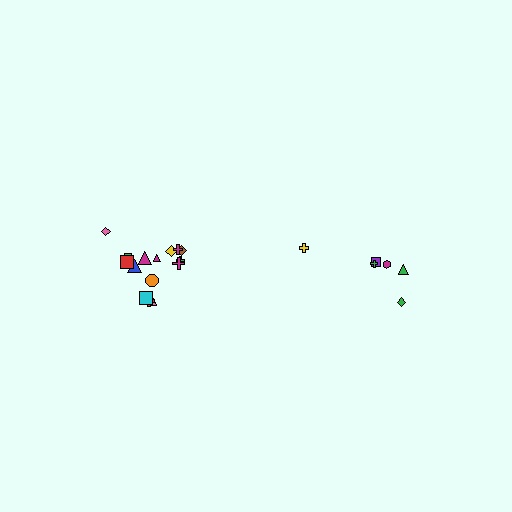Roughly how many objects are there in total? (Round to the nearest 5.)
Roughly 20 objects in total.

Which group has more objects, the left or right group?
The left group.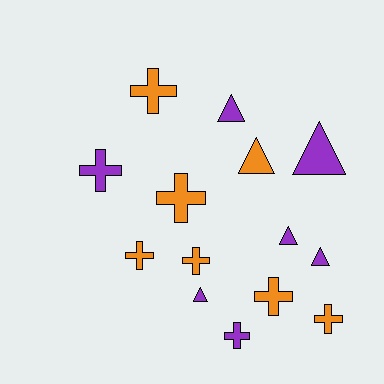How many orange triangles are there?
There is 1 orange triangle.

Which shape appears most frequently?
Cross, with 8 objects.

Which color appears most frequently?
Orange, with 7 objects.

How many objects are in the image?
There are 14 objects.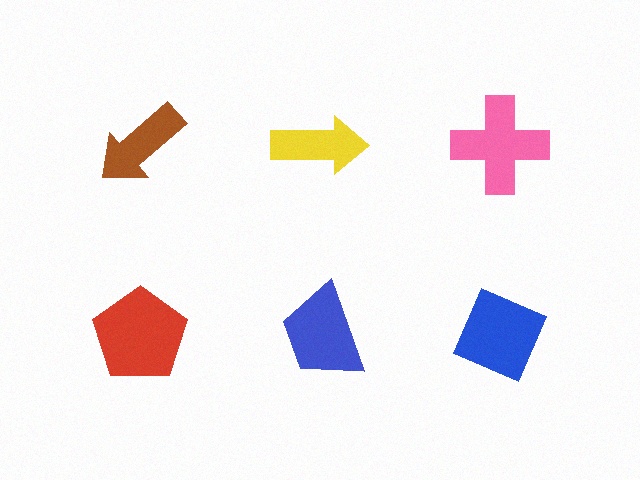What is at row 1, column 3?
A pink cross.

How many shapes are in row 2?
3 shapes.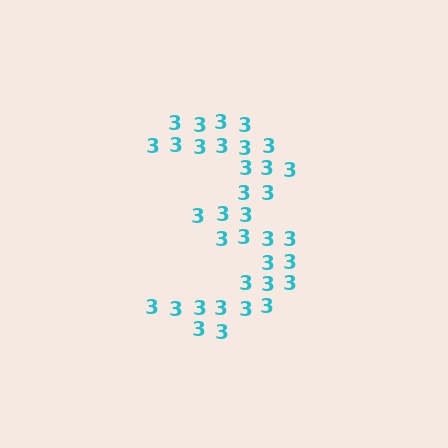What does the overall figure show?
The overall figure shows the digit 3.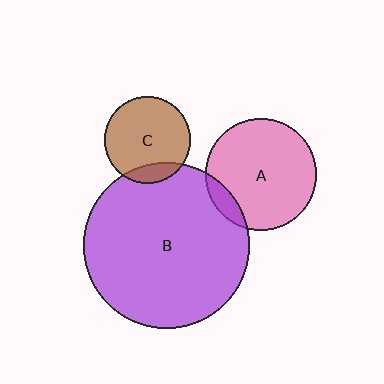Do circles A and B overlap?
Yes.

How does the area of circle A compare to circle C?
Approximately 1.7 times.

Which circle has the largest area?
Circle B (purple).